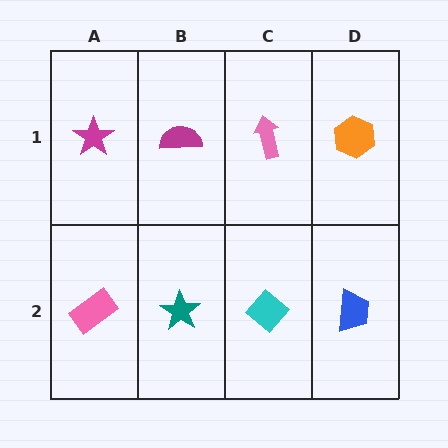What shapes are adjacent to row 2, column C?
A pink arrow (row 1, column C), a teal star (row 2, column B), a blue trapezoid (row 2, column D).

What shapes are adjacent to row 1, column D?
A blue trapezoid (row 2, column D), a pink arrow (row 1, column C).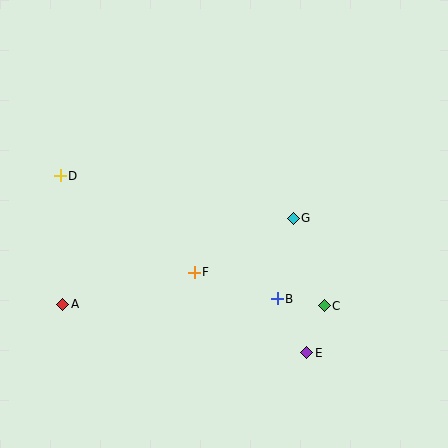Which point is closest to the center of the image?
Point F at (194, 272) is closest to the center.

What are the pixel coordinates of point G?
Point G is at (293, 218).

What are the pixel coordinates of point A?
Point A is at (63, 304).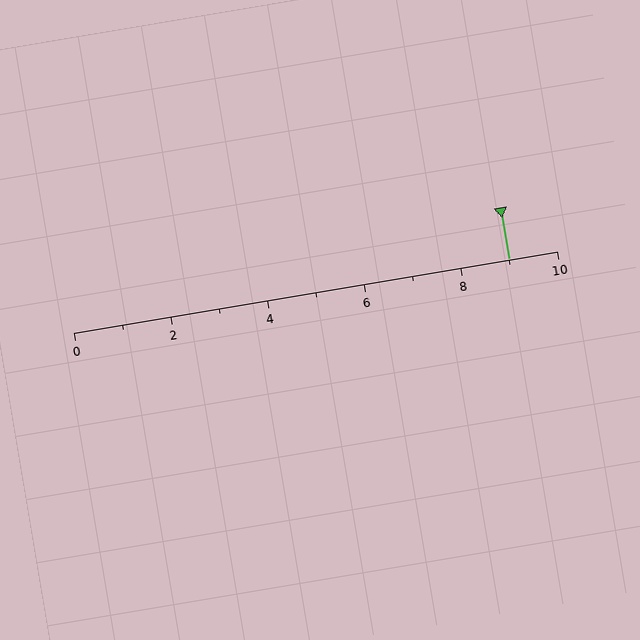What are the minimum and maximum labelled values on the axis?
The axis runs from 0 to 10.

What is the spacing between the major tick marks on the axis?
The major ticks are spaced 2 apart.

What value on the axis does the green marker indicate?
The marker indicates approximately 9.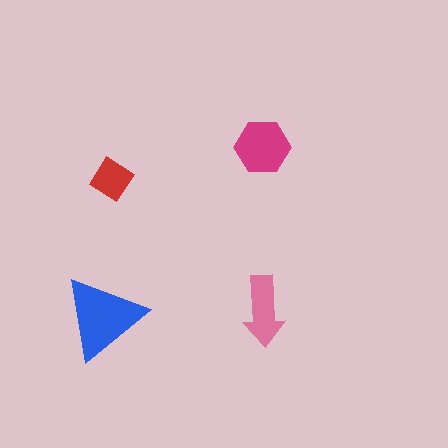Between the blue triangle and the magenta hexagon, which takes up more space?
The blue triangle.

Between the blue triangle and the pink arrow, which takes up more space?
The blue triangle.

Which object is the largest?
The blue triangle.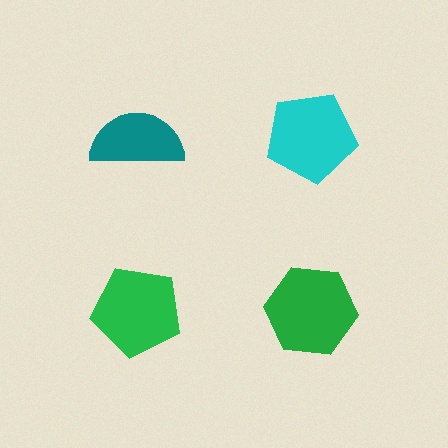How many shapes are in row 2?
2 shapes.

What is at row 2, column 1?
A green pentagon.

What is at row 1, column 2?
A cyan pentagon.